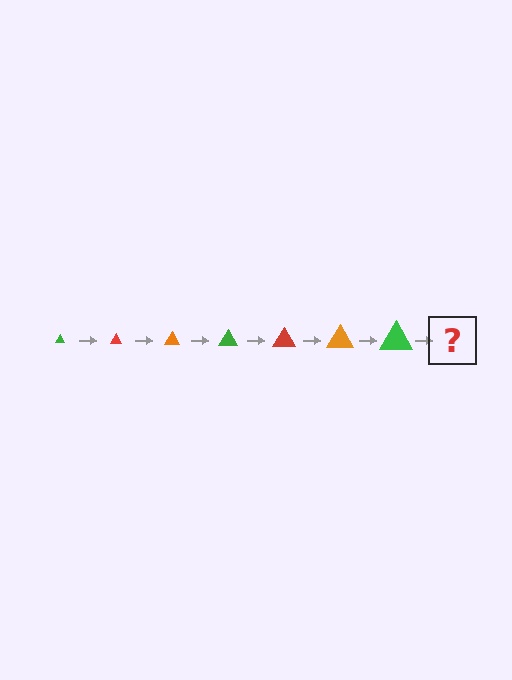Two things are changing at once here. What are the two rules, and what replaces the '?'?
The two rules are that the triangle grows larger each step and the color cycles through green, red, and orange. The '?' should be a red triangle, larger than the previous one.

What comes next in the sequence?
The next element should be a red triangle, larger than the previous one.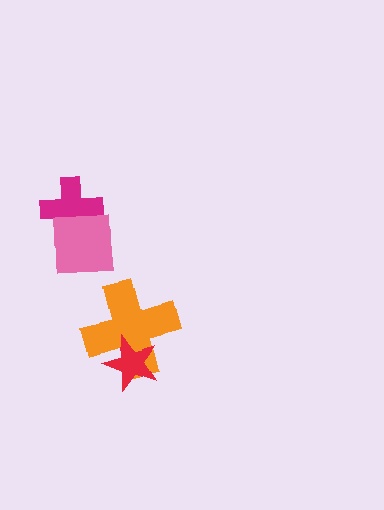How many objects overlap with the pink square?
1 object overlaps with the pink square.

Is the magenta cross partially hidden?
Yes, it is partially covered by another shape.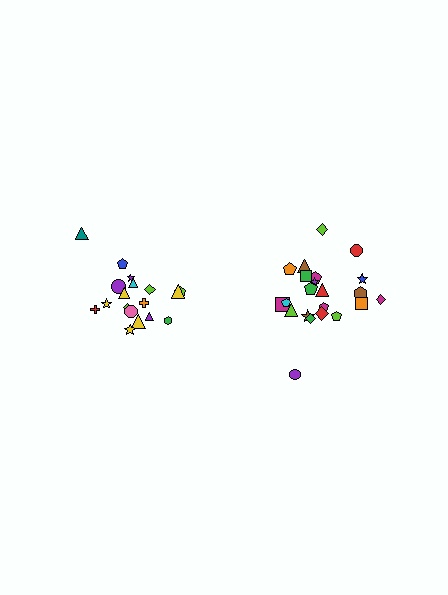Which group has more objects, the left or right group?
The right group.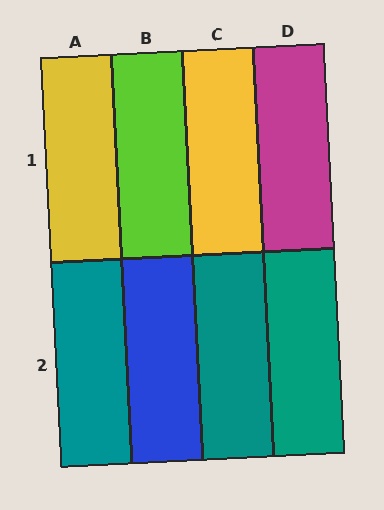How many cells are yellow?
2 cells are yellow.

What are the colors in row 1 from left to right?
Yellow, lime, yellow, magenta.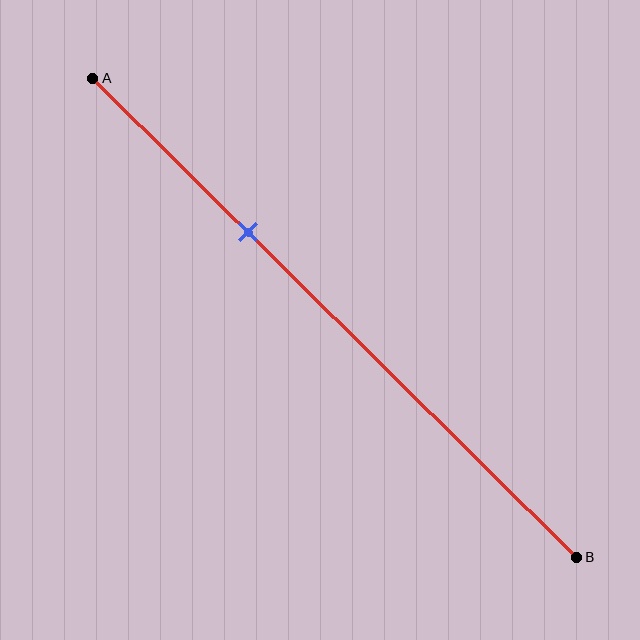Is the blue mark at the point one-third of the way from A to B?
Yes, the mark is approximately at the one-third point.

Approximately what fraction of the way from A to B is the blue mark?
The blue mark is approximately 30% of the way from A to B.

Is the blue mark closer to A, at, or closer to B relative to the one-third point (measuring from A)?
The blue mark is approximately at the one-third point of segment AB.